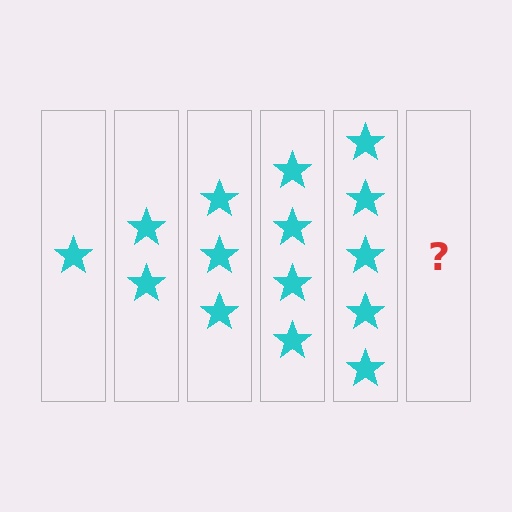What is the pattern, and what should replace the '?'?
The pattern is that each step adds one more star. The '?' should be 6 stars.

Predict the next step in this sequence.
The next step is 6 stars.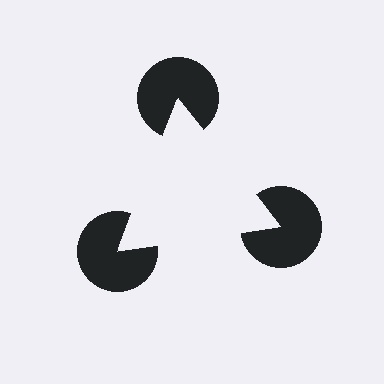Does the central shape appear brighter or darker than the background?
It typically appears slightly brighter than the background, even though no actual brightness change is drawn.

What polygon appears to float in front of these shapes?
An illusory triangle — its edges are inferred from the aligned wedge cuts in the pac-man discs, not physically drawn.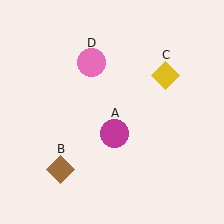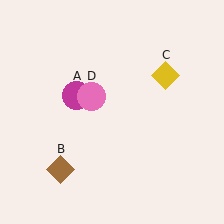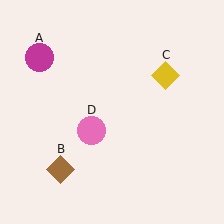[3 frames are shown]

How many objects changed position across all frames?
2 objects changed position: magenta circle (object A), pink circle (object D).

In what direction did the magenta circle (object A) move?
The magenta circle (object A) moved up and to the left.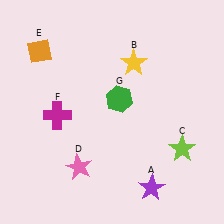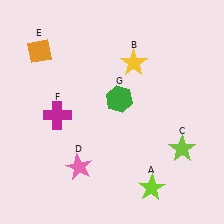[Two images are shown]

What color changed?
The star (A) changed from purple in Image 1 to lime in Image 2.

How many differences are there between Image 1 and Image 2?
There is 1 difference between the two images.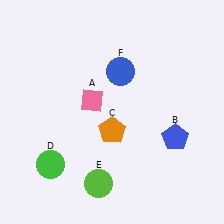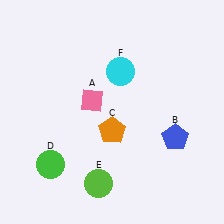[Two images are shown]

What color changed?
The circle (F) changed from blue in Image 1 to cyan in Image 2.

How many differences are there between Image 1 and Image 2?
There is 1 difference between the two images.